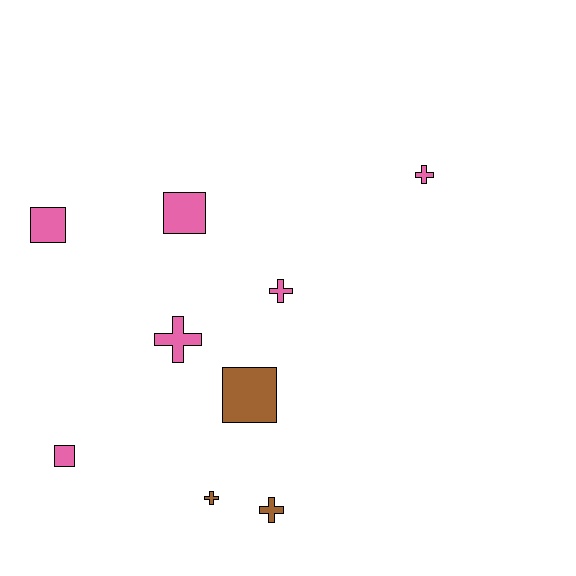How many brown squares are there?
There is 1 brown square.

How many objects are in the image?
There are 9 objects.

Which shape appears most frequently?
Cross, with 5 objects.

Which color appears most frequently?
Pink, with 6 objects.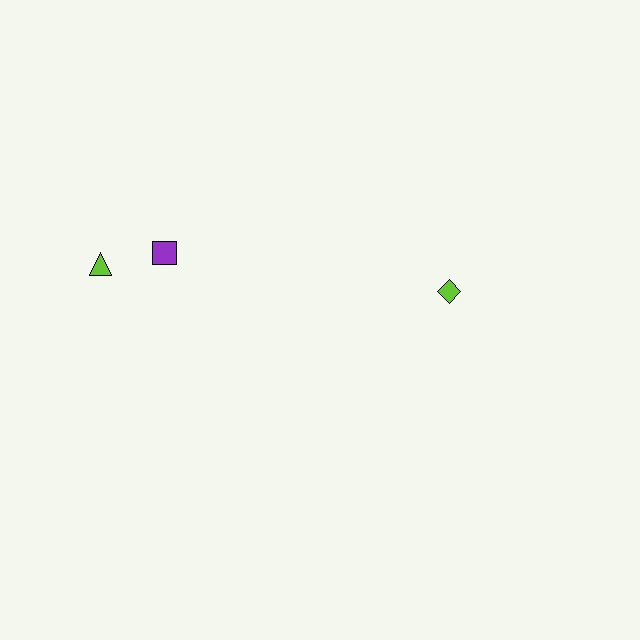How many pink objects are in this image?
There are no pink objects.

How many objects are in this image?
There are 3 objects.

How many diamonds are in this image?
There is 1 diamond.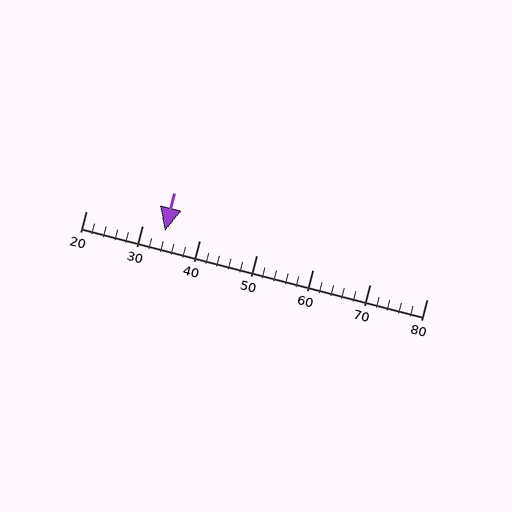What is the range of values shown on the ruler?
The ruler shows values from 20 to 80.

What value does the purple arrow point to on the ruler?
The purple arrow points to approximately 34.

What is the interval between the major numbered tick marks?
The major tick marks are spaced 10 units apart.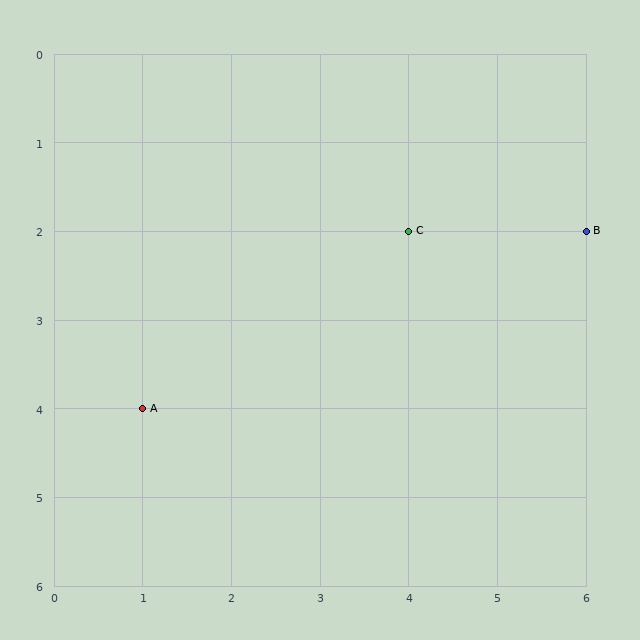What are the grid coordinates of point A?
Point A is at grid coordinates (1, 4).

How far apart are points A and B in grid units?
Points A and B are 5 columns and 2 rows apart (about 5.4 grid units diagonally).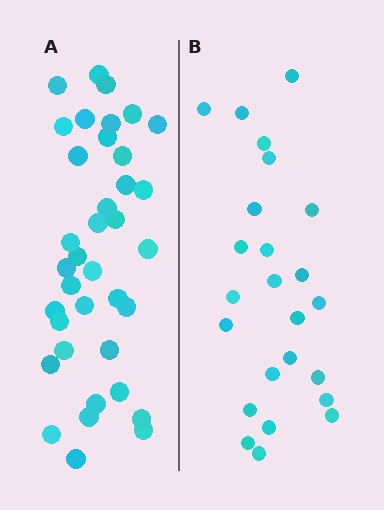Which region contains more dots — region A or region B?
Region A (the left region) has more dots.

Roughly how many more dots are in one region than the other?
Region A has approximately 15 more dots than region B.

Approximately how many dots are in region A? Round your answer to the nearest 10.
About 40 dots. (The exact count is 37, which rounds to 40.)